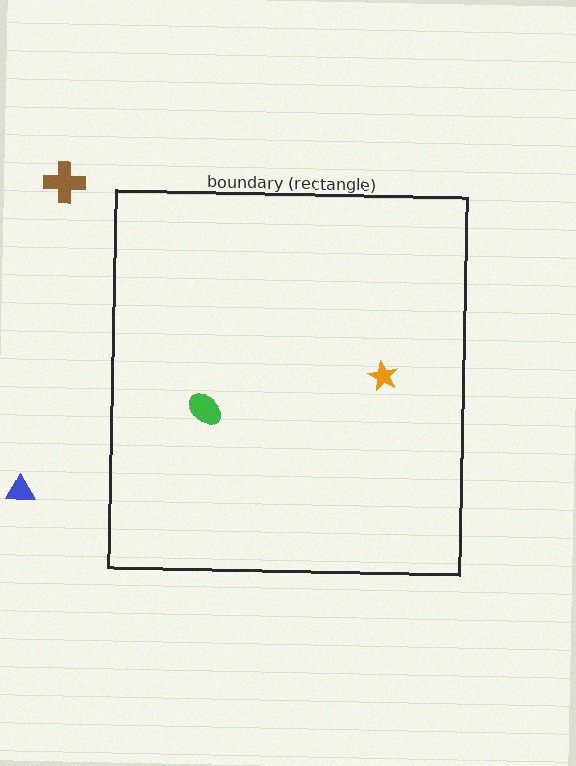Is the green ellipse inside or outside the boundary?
Inside.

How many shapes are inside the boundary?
2 inside, 2 outside.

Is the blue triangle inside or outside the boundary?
Outside.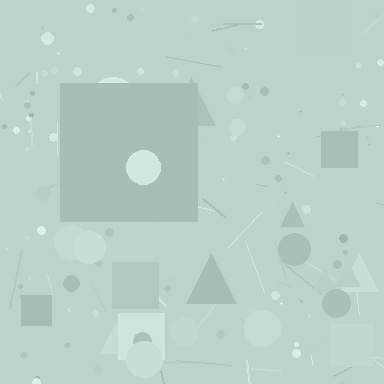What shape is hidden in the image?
A square is hidden in the image.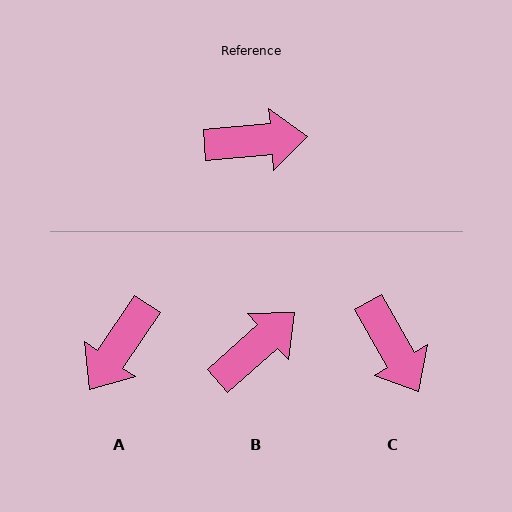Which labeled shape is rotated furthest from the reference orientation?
A, about 129 degrees away.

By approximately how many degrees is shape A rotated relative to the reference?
Approximately 129 degrees clockwise.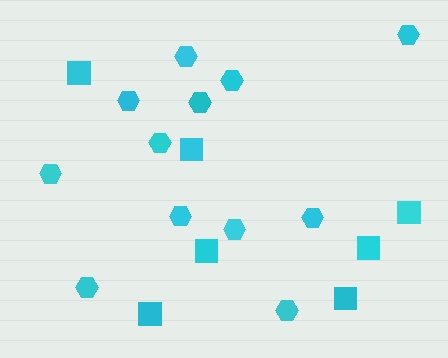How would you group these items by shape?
There are 2 groups: one group of squares (7) and one group of hexagons (12).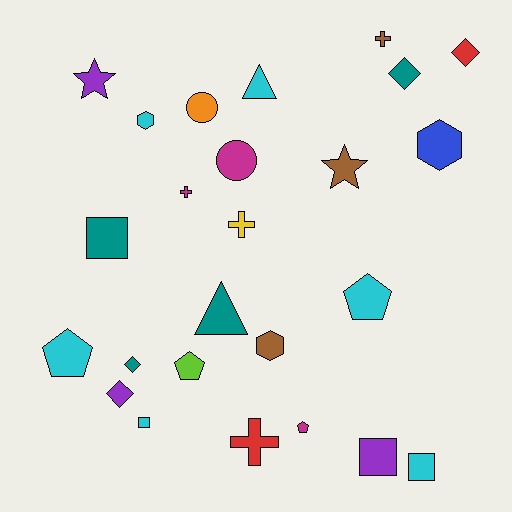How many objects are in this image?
There are 25 objects.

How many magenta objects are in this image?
There are 3 magenta objects.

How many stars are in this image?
There are 2 stars.